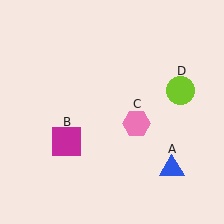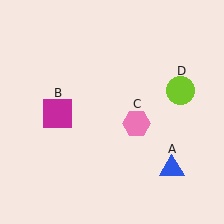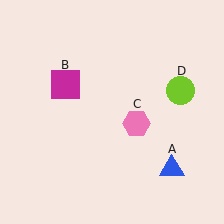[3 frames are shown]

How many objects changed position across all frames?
1 object changed position: magenta square (object B).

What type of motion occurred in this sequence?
The magenta square (object B) rotated clockwise around the center of the scene.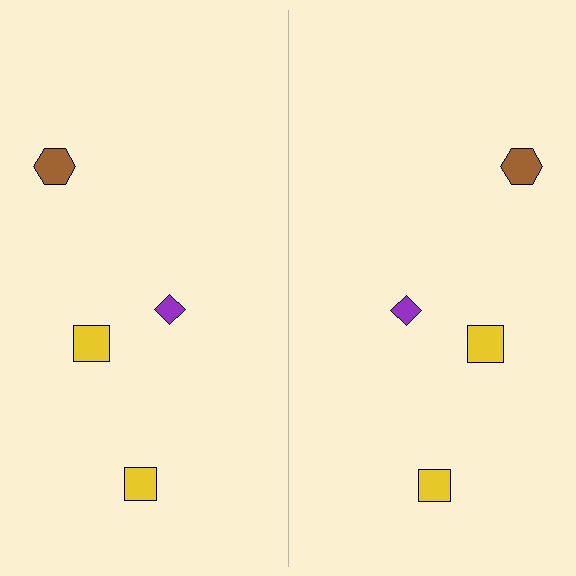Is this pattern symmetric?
Yes, this pattern has bilateral (reflection) symmetry.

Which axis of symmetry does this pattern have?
The pattern has a vertical axis of symmetry running through the center of the image.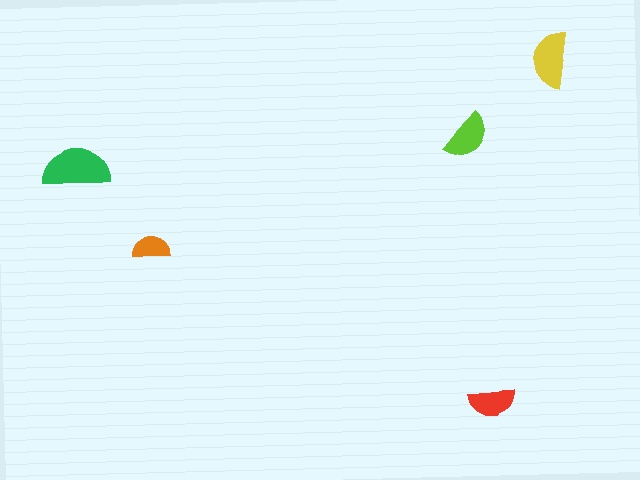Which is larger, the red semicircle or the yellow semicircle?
The yellow one.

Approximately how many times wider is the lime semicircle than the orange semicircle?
About 1.5 times wider.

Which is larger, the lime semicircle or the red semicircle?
The lime one.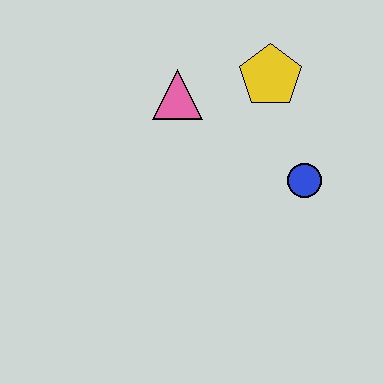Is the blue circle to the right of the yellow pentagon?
Yes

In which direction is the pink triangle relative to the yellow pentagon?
The pink triangle is to the left of the yellow pentagon.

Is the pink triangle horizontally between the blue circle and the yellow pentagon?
No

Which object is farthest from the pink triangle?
The blue circle is farthest from the pink triangle.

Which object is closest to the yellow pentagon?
The pink triangle is closest to the yellow pentagon.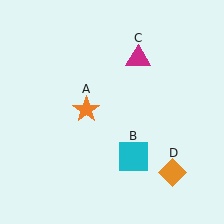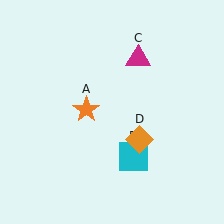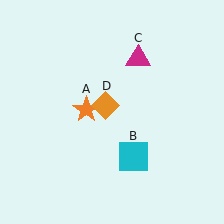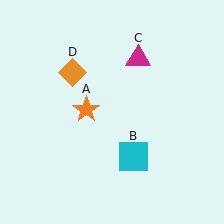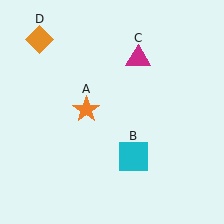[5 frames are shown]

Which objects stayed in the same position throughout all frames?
Orange star (object A) and cyan square (object B) and magenta triangle (object C) remained stationary.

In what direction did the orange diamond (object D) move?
The orange diamond (object D) moved up and to the left.